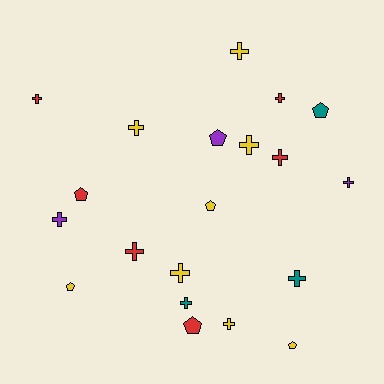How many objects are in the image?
There are 20 objects.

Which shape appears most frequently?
Cross, with 13 objects.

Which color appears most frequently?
Yellow, with 8 objects.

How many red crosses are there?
There are 4 red crosses.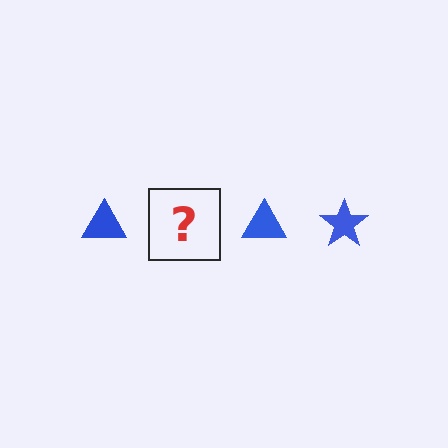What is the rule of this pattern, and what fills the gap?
The rule is that the pattern cycles through triangle, star shapes in blue. The gap should be filled with a blue star.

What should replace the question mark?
The question mark should be replaced with a blue star.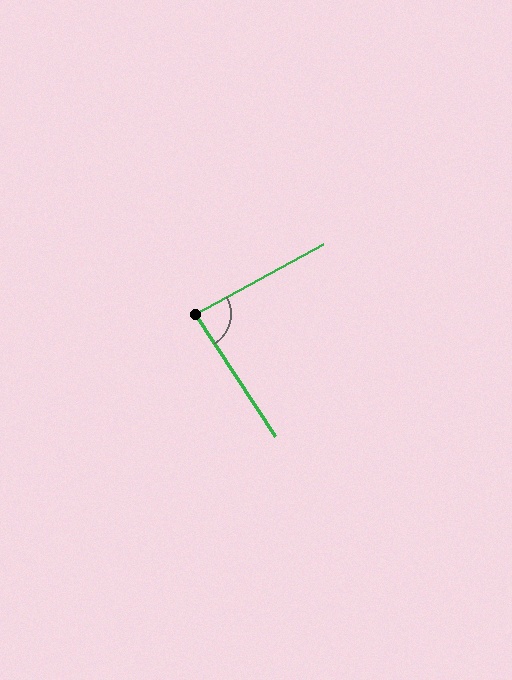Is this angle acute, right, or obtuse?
It is approximately a right angle.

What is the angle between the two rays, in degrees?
Approximately 86 degrees.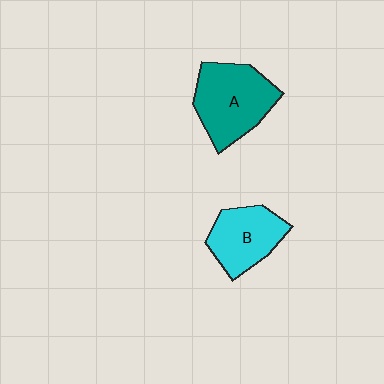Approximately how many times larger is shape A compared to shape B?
Approximately 1.3 times.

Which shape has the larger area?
Shape A (teal).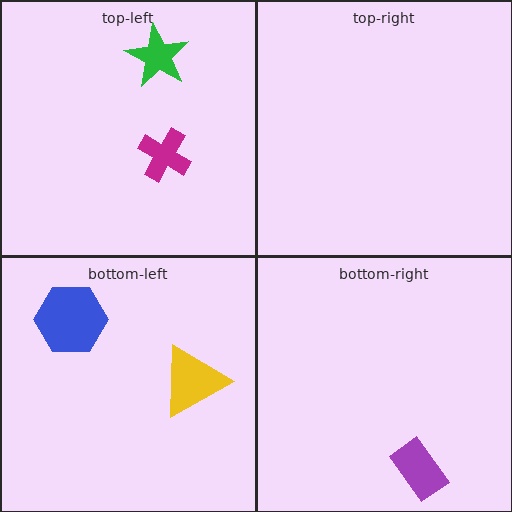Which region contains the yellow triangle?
The bottom-left region.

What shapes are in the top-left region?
The green star, the magenta cross.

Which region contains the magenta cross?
The top-left region.